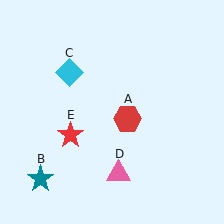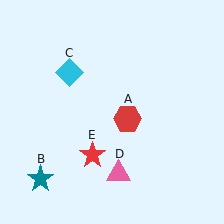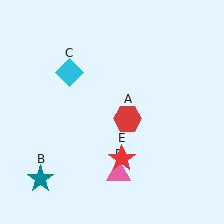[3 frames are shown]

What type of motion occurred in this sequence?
The red star (object E) rotated counterclockwise around the center of the scene.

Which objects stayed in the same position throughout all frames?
Red hexagon (object A) and teal star (object B) and cyan diamond (object C) and pink triangle (object D) remained stationary.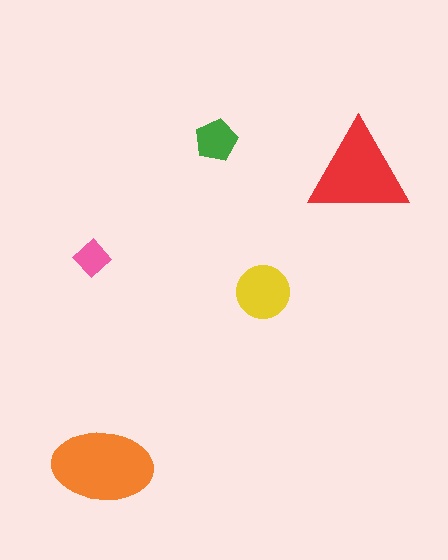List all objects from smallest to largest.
The pink diamond, the green pentagon, the yellow circle, the red triangle, the orange ellipse.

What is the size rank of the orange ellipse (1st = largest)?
1st.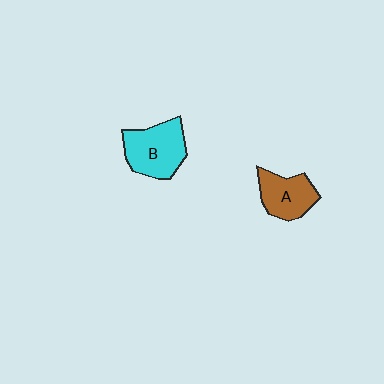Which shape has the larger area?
Shape B (cyan).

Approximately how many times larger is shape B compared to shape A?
Approximately 1.3 times.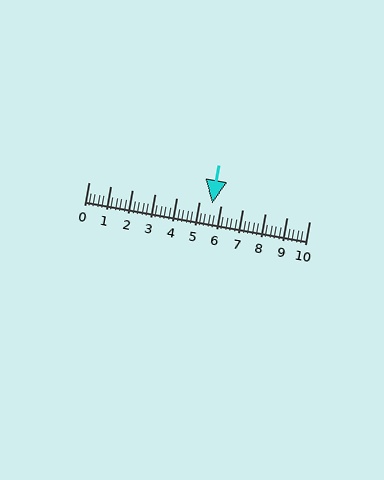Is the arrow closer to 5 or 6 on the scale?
The arrow is closer to 6.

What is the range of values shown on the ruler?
The ruler shows values from 0 to 10.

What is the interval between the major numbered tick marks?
The major tick marks are spaced 1 units apart.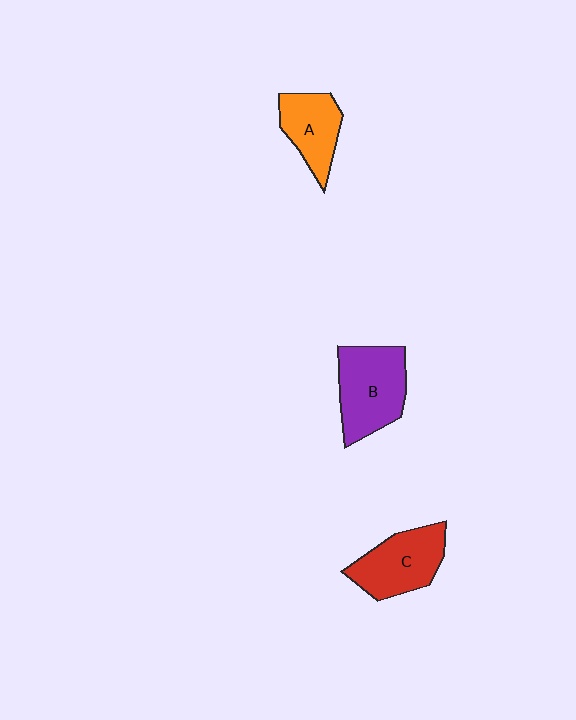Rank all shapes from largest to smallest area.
From largest to smallest: B (purple), C (red), A (orange).